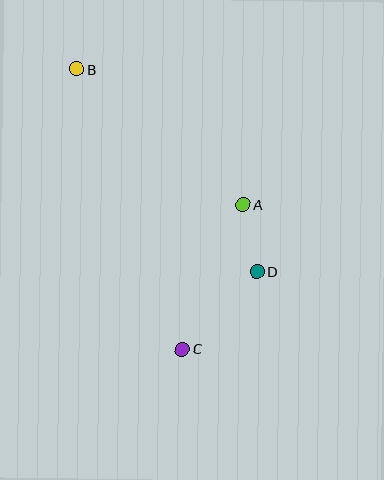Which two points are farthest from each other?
Points B and C are farthest from each other.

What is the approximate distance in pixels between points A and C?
The distance between A and C is approximately 157 pixels.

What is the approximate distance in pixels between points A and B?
The distance between A and B is approximately 214 pixels.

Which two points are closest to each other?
Points A and D are closest to each other.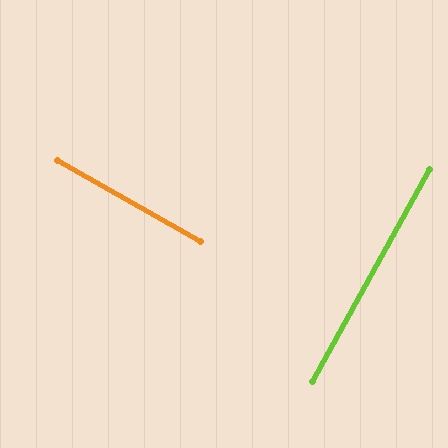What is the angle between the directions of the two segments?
Approximately 89 degrees.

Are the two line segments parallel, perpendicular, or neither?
Perpendicular — they meet at approximately 89°.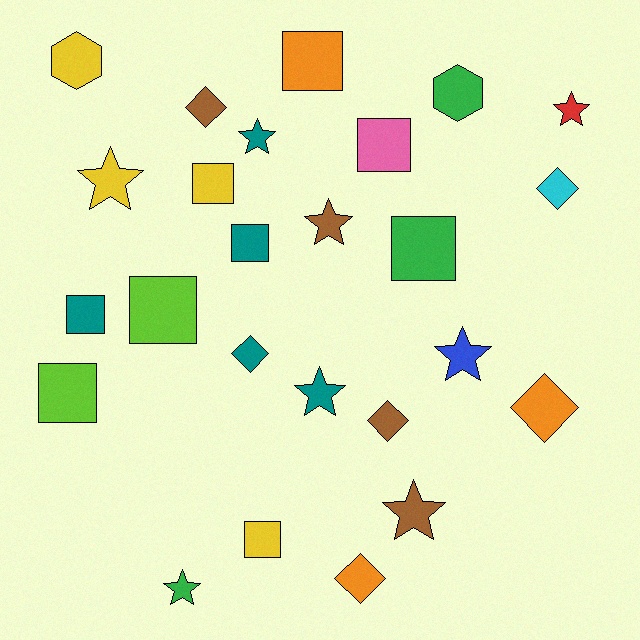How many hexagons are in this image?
There are 2 hexagons.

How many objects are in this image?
There are 25 objects.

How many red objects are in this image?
There is 1 red object.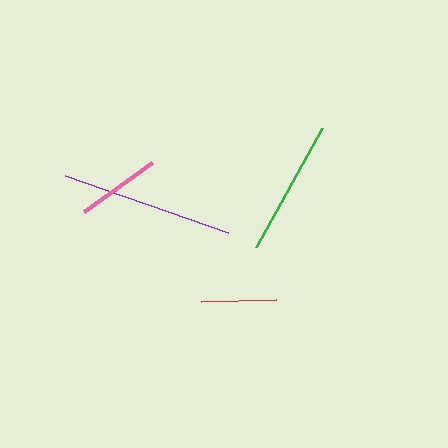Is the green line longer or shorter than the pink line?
The green line is longer than the pink line.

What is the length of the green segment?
The green segment is approximately 137 pixels long.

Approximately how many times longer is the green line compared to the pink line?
The green line is approximately 1.6 times the length of the pink line.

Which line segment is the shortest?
The red line is the shortest at approximately 75 pixels.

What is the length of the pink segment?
The pink segment is approximately 84 pixels long.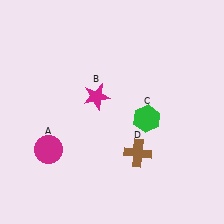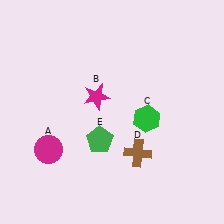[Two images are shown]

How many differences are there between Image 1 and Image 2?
There is 1 difference between the two images.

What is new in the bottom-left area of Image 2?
A green pentagon (E) was added in the bottom-left area of Image 2.